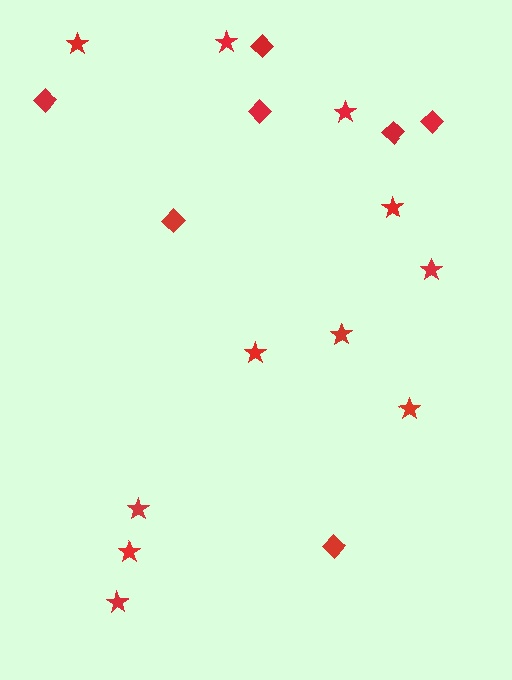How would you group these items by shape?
There are 2 groups: one group of stars (11) and one group of diamonds (7).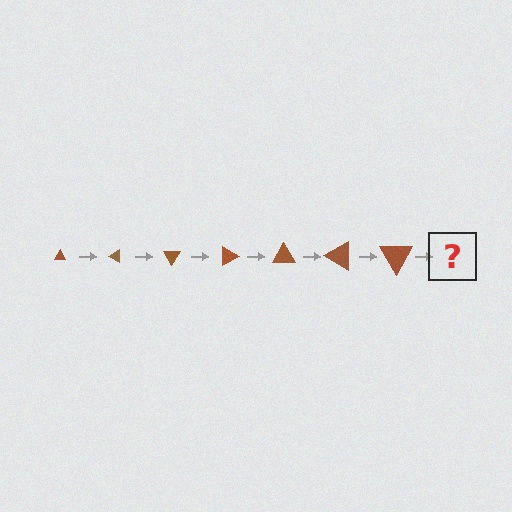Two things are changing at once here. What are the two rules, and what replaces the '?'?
The two rules are that the triangle grows larger each step and it rotates 30 degrees each step. The '?' should be a triangle, larger than the previous one and rotated 210 degrees from the start.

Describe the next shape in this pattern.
It should be a triangle, larger than the previous one and rotated 210 degrees from the start.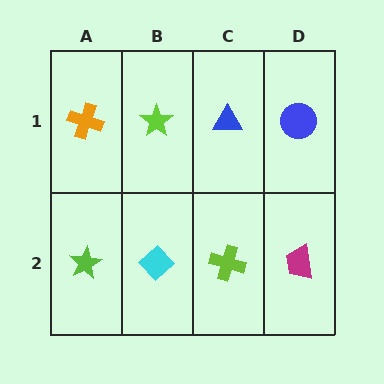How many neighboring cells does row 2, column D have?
2.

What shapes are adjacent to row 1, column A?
A lime star (row 2, column A), a lime star (row 1, column B).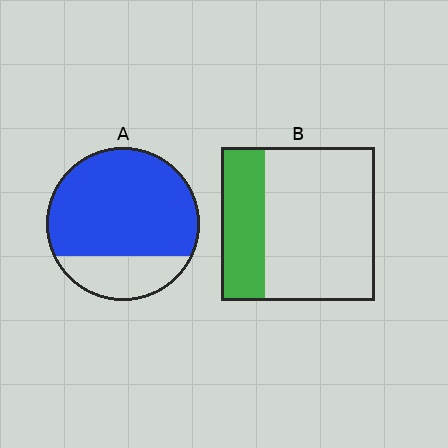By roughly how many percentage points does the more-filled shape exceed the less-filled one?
By roughly 45 percentage points (A over B).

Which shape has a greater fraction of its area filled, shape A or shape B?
Shape A.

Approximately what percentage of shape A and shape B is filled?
A is approximately 75% and B is approximately 30%.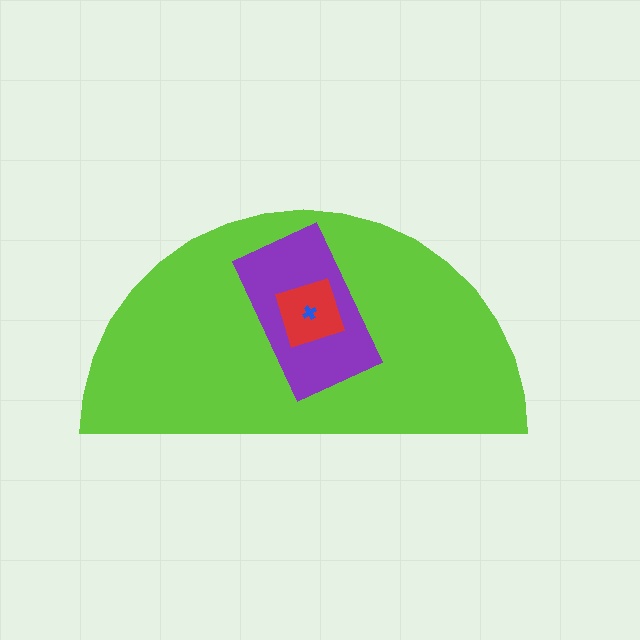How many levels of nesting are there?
4.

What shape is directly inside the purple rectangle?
The red square.